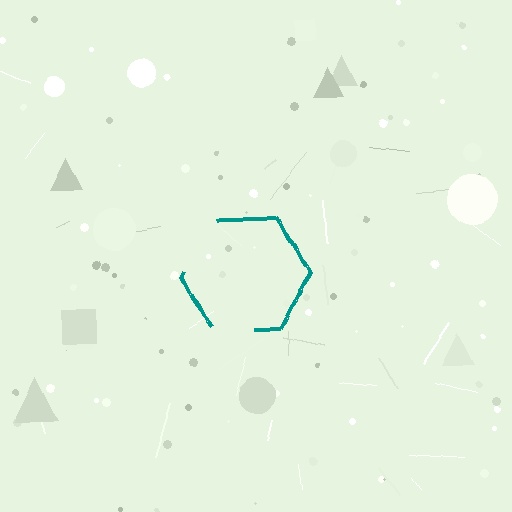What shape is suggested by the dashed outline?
The dashed outline suggests a hexagon.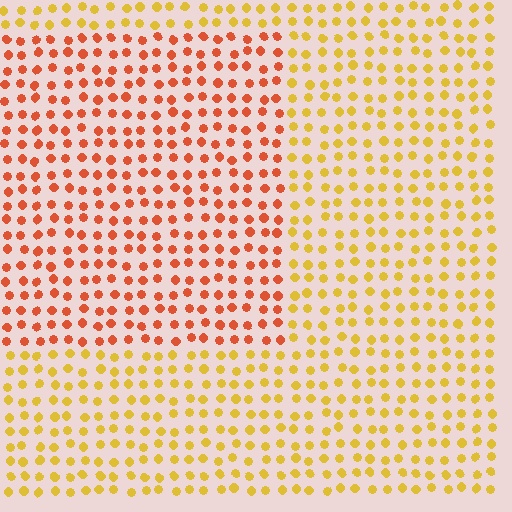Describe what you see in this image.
The image is filled with small yellow elements in a uniform arrangement. A rectangle-shaped region is visible where the elements are tinted to a slightly different hue, forming a subtle color boundary.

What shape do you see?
I see a rectangle.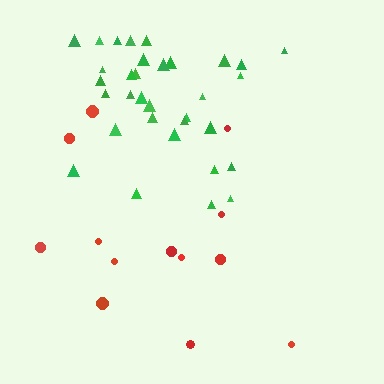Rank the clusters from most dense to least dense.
green, red.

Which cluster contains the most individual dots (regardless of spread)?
Green (34).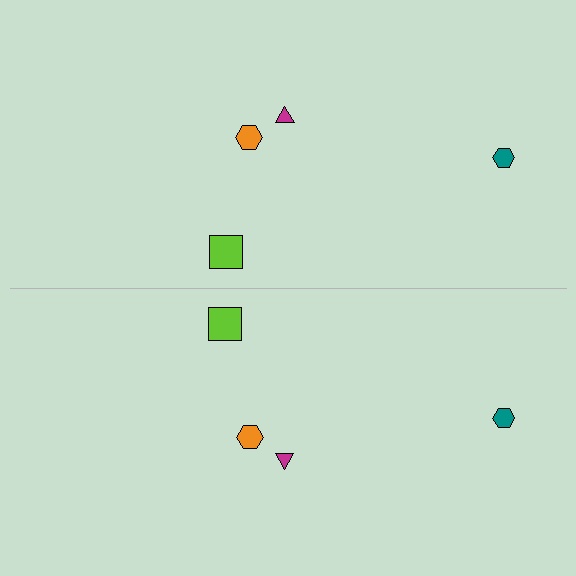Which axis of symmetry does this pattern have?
The pattern has a horizontal axis of symmetry running through the center of the image.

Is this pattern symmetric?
Yes, this pattern has bilateral (reflection) symmetry.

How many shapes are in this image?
There are 8 shapes in this image.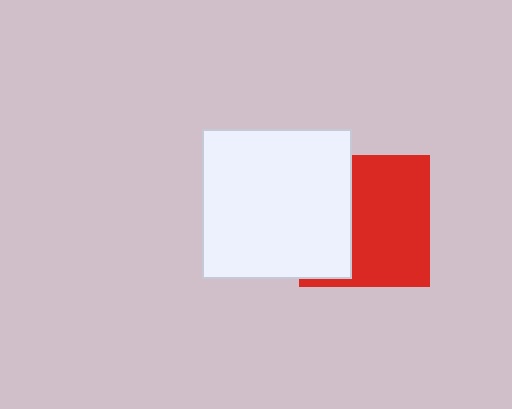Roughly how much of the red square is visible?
About half of it is visible (roughly 62%).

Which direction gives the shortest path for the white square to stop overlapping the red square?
Moving left gives the shortest separation.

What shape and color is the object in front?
The object in front is a white square.